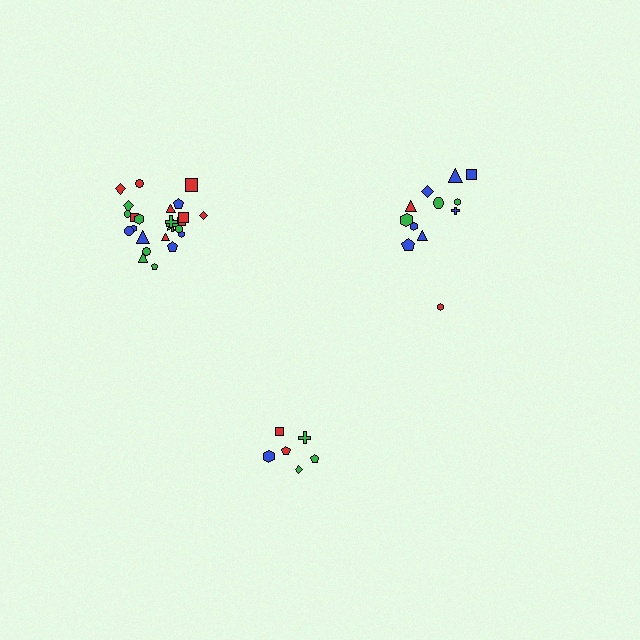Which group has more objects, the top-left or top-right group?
The top-left group.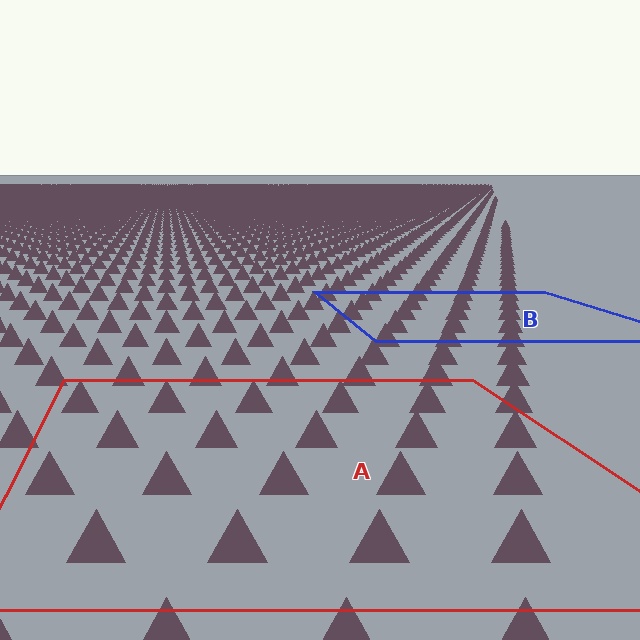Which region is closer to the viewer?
Region A is closer. The texture elements there are larger and more spread out.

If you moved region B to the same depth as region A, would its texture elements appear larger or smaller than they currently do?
They would appear larger. At a closer depth, the same texture elements are projected at a bigger on-screen size.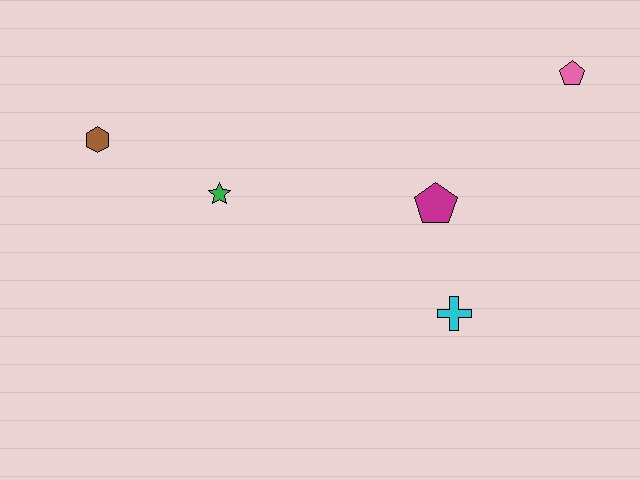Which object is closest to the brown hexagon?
The green star is closest to the brown hexagon.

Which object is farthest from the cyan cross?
The brown hexagon is farthest from the cyan cross.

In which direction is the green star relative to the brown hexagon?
The green star is to the right of the brown hexagon.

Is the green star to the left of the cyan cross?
Yes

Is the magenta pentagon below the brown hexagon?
Yes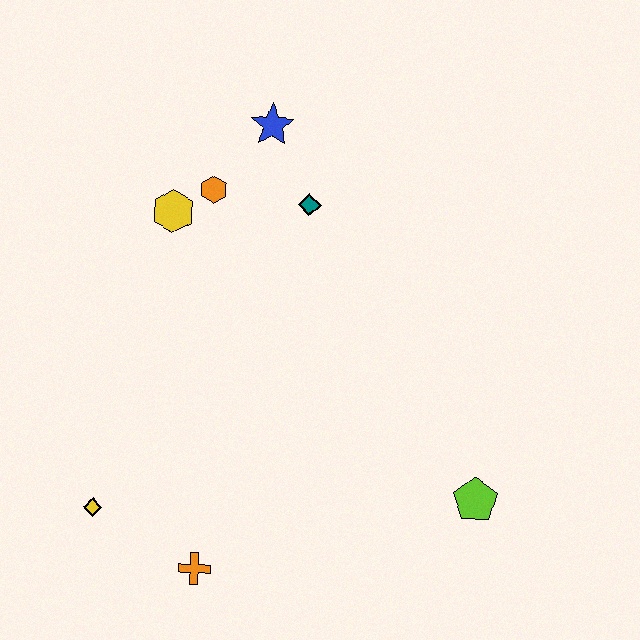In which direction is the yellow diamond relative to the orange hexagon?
The yellow diamond is below the orange hexagon.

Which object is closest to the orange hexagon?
The yellow hexagon is closest to the orange hexagon.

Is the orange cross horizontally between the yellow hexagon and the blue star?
Yes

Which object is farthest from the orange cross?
The blue star is farthest from the orange cross.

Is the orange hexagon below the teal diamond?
No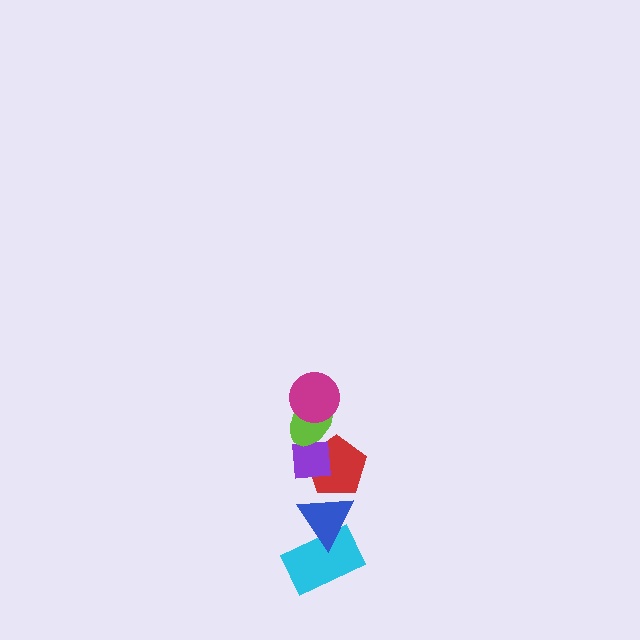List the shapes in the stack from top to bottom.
From top to bottom: the magenta circle, the lime ellipse, the purple square, the red pentagon, the blue triangle, the cyan rectangle.